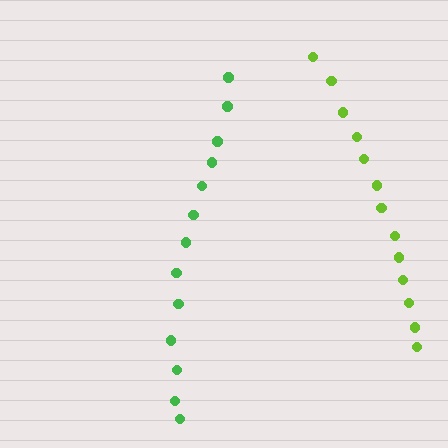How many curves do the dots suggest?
There are 2 distinct paths.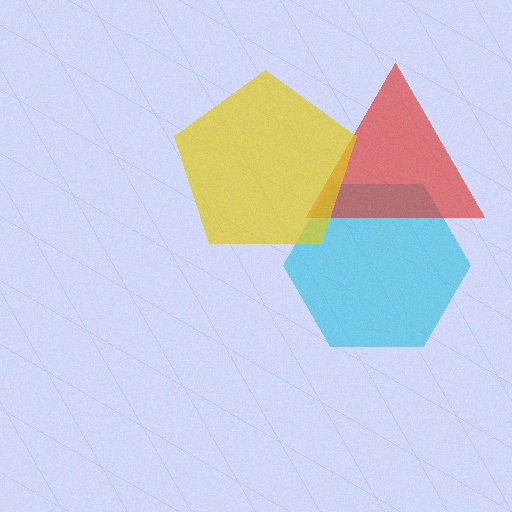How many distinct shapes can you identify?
There are 3 distinct shapes: a cyan hexagon, a red triangle, a yellow pentagon.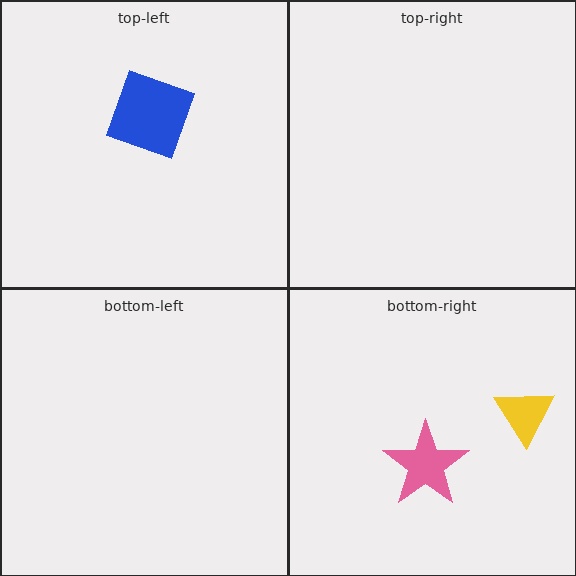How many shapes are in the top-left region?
1.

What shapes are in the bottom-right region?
The yellow triangle, the pink star.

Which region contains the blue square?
The top-left region.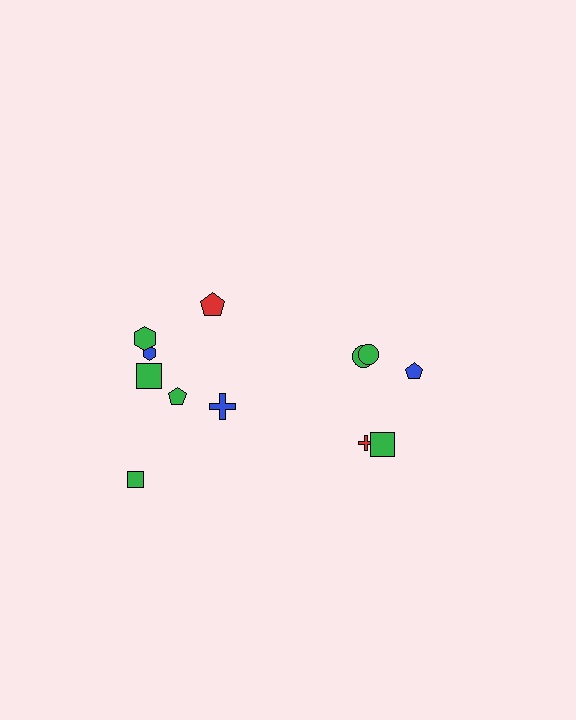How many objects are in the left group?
There are 7 objects.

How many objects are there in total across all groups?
There are 12 objects.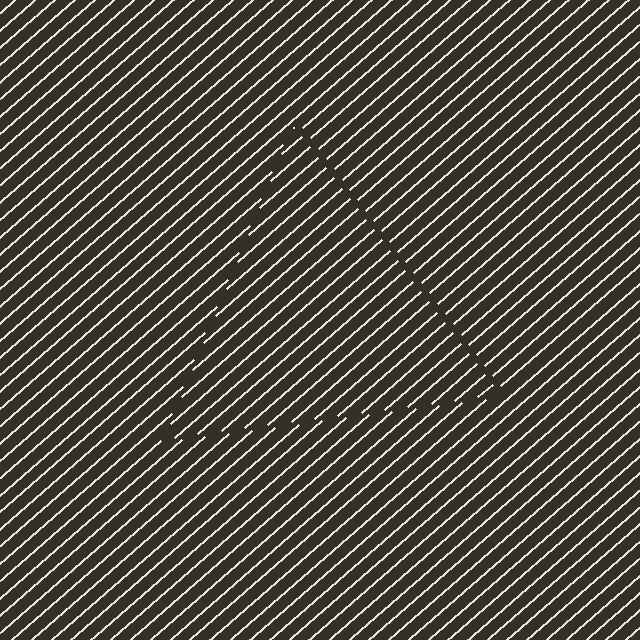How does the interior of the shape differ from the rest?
The interior of the shape contains the same grating, shifted by half a period — the contour is defined by the phase discontinuity where line-ends from the inner and outer gratings abut.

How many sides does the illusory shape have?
3 sides — the line-ends trace a triangle.